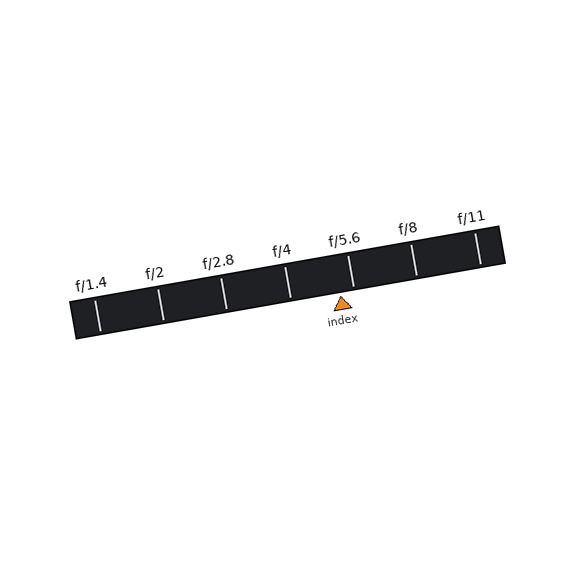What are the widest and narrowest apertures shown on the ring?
The widest aperture shown is f/1.4 and the narrowest is f/11.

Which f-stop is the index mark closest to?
The index mark is closest to f/5.6.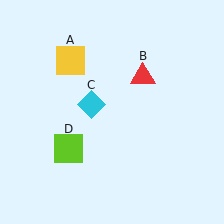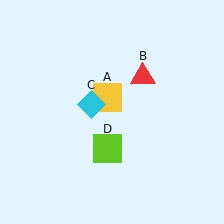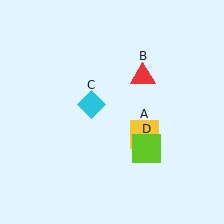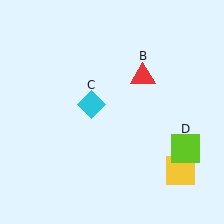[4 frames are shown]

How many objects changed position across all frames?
2 objects changed position: yellow square (object A), lime square (object D).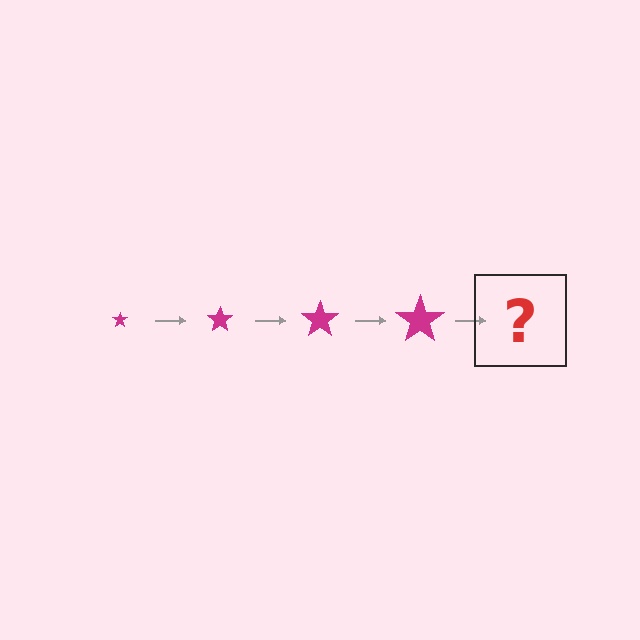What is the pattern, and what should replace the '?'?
The pattern is that the star gets progressively larger each step. The '?' should be a magenta star, larger than the previous one.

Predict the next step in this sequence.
The next step is a magenta star, larger than the previous one.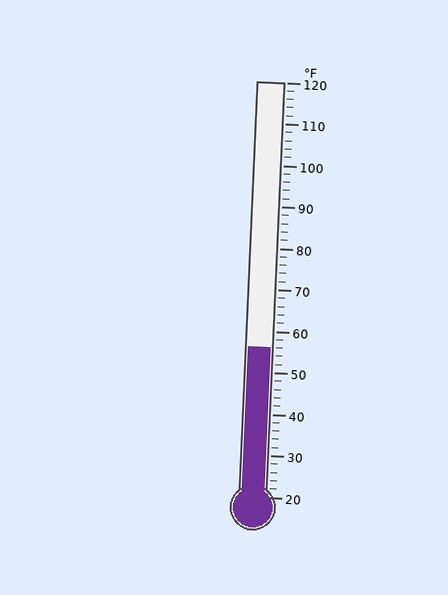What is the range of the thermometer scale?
The thermometer scale ranges from 20°F to 120°F.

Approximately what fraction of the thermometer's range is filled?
The thermometer is filled to approximately 35% of its range.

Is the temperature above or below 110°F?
The temperature is below 110°F.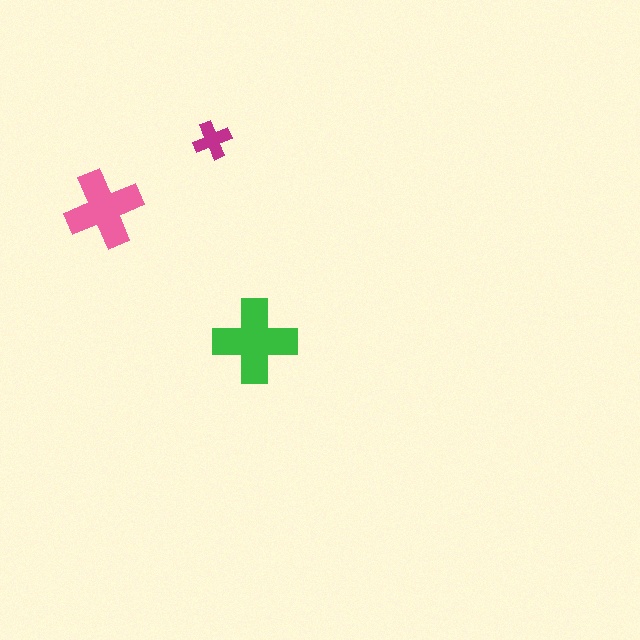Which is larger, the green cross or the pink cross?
The green one.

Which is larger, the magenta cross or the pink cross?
The pink one.